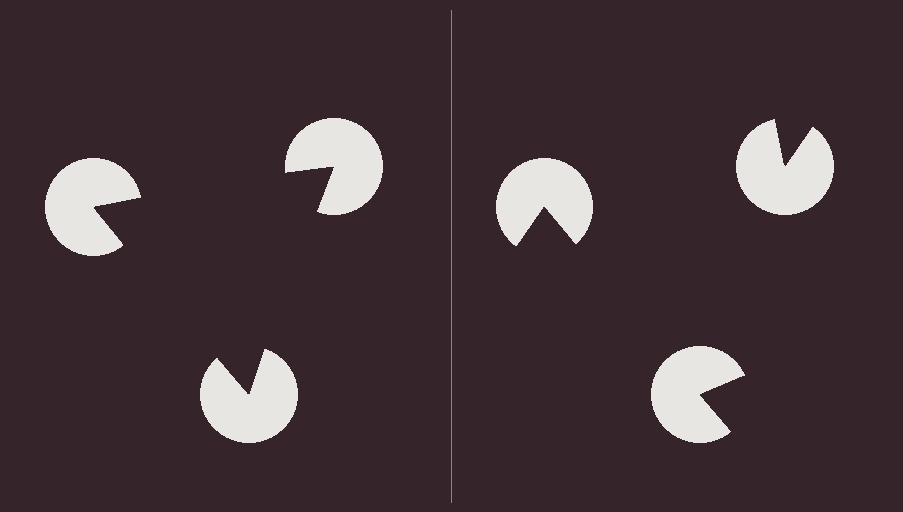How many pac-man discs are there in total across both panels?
6 — 3 on each side.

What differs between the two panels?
The pac-man discs are positioned identically on both sides; only the wedge orientations differ. On the left they align to a triangle; on the right they are misaligned.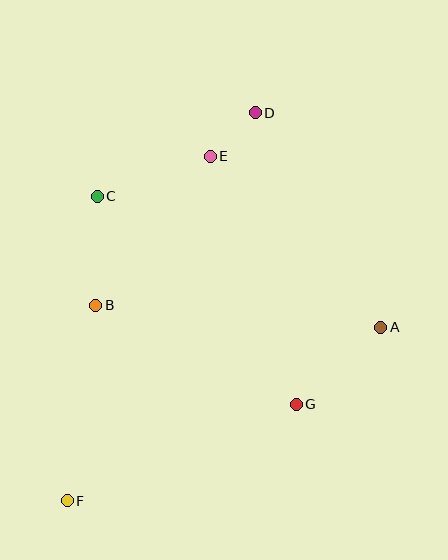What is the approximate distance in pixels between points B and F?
The distance between B and F is approximately 198 pixels.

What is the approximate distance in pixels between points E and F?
The distance between E and F is approximately 373 pixels.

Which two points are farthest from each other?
Points D and F are farthest from each other.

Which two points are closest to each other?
Points D and E are closest to each other.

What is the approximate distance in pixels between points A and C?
The distance between A and C is approximately 312 pixels.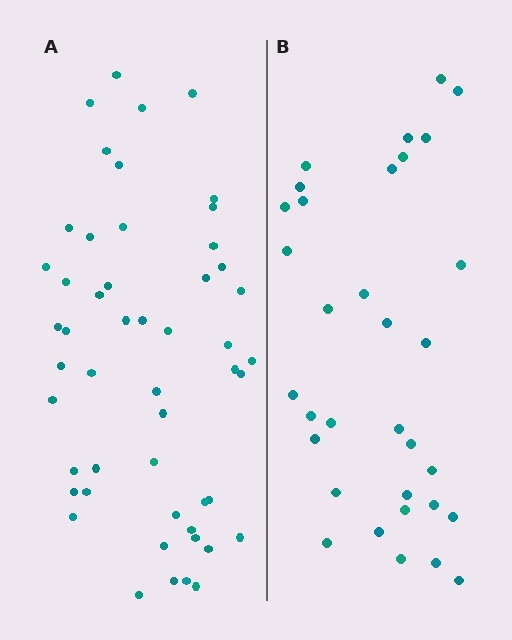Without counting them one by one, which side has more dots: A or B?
Region A (the left region) has more dots.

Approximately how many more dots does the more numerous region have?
Region A has approximately 20 more dots than region B.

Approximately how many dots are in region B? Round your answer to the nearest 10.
About 30 dots. (The exact count is 33, which rounds to 30.)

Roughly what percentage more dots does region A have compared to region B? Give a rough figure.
About 55% more.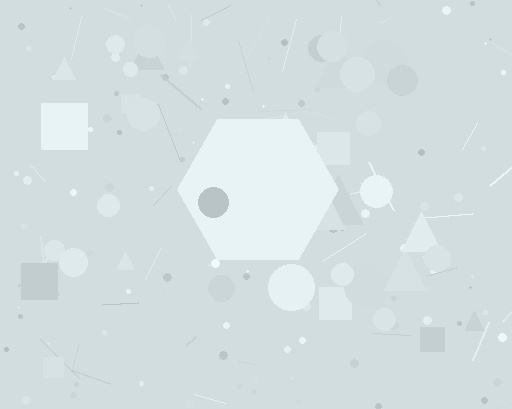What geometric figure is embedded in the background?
A hexagon is embedded in the background.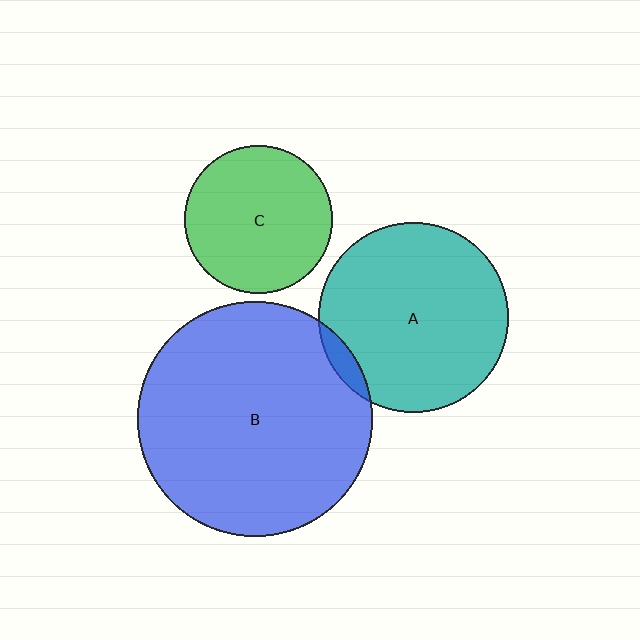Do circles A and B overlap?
Yes.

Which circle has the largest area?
Circle B (blue).